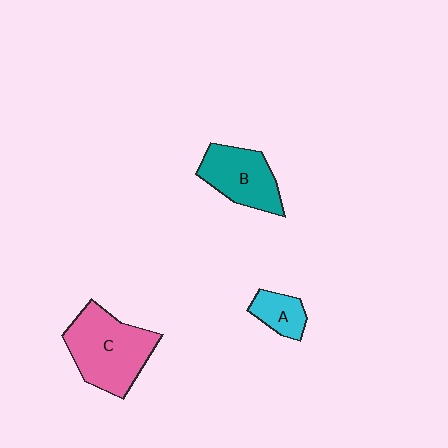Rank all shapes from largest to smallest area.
From largest to smallest: C (pink), B (teal), A (cyan).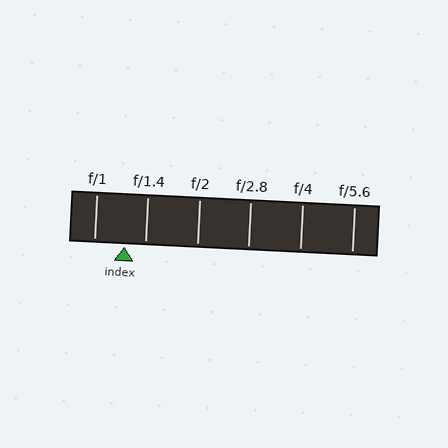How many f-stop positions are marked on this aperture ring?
There are 6 f-stop positions marked.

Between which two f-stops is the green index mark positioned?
The index mark is between f/1 and f/1.4.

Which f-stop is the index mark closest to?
The index mark is closest to f/1.4.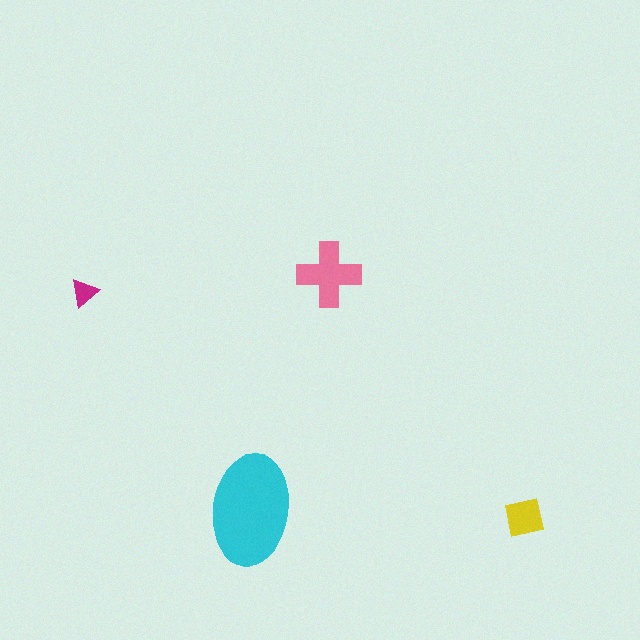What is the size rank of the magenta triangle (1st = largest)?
4th.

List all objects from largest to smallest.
The cyan ellipse, the pink cross, the yellow square, the magenta triangle.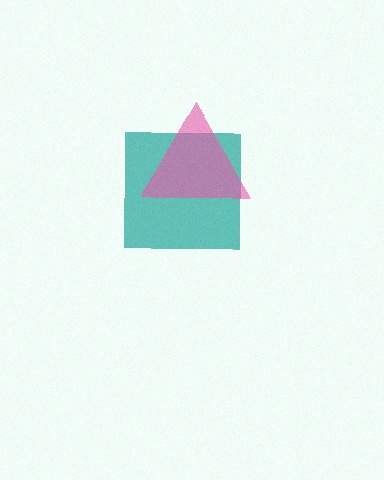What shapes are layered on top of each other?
The layered shapes are: a teal square, a pink triangle.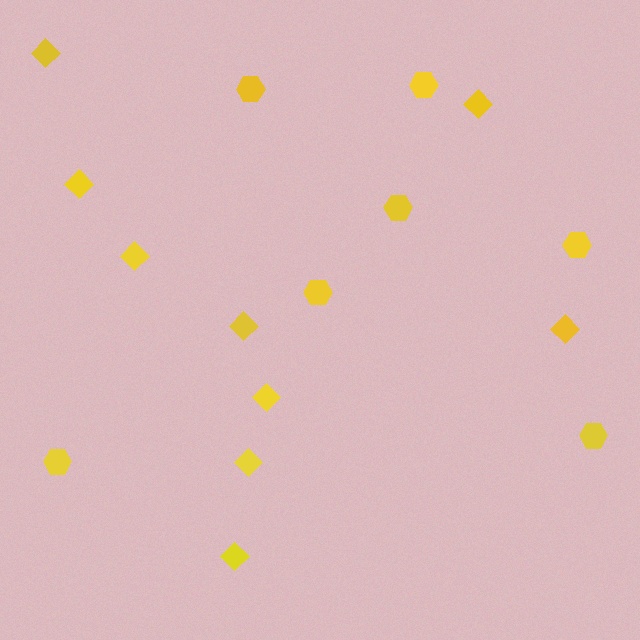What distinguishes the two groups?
There are 2 groups: one group of diamonds (9) and one group of hexagons (7).